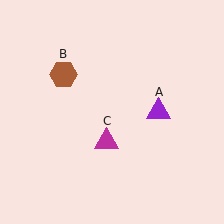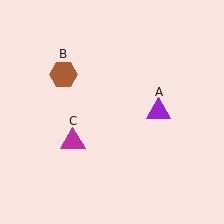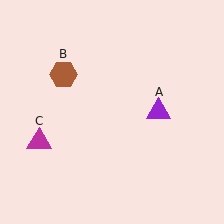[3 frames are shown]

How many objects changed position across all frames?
1 object changed position: magenta triangle (object C).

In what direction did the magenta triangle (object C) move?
The magenta triangle (object C) moved left.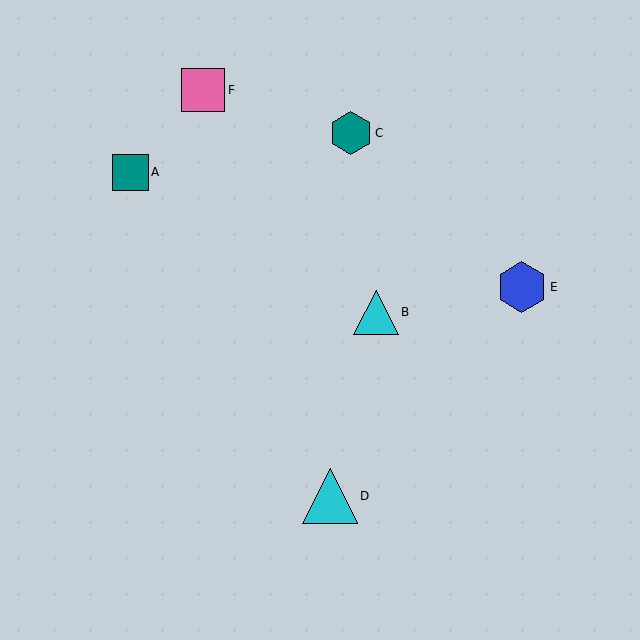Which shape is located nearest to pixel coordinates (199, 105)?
The pink square (labeled F) at (203, 90) is nearest to that location.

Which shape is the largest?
The cyan triangle (labeled D) is the largest.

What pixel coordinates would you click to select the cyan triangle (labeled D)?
Click at (330, 496) to select the cyan triangle D.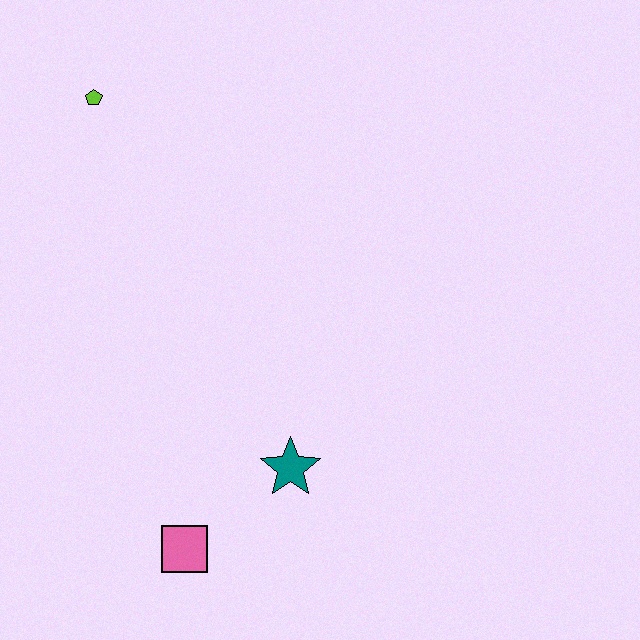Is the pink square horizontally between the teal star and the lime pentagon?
Yes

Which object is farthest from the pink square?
The lime pentagon is farthest from the pink square.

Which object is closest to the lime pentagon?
The teal star is closest to the lime pentagon.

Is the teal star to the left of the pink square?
No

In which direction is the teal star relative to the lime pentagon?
The teal star is below the lime pentagon.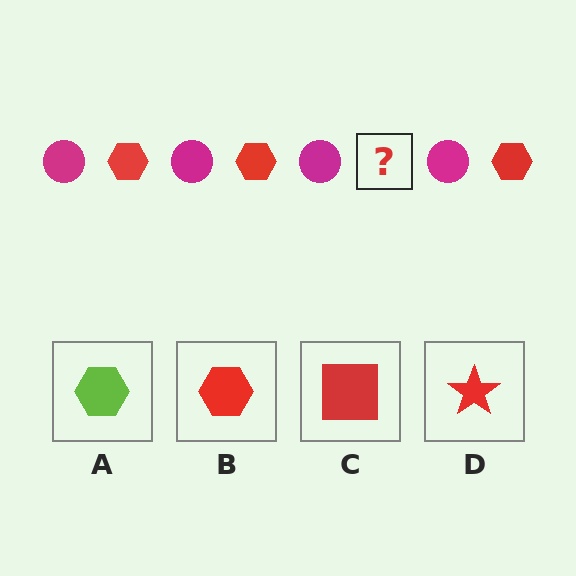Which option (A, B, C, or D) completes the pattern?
B.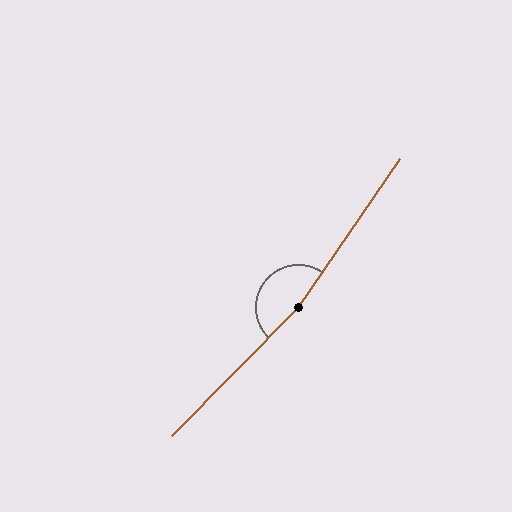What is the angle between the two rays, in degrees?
Approximately 170 degrees.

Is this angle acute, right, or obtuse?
It is obtuse.